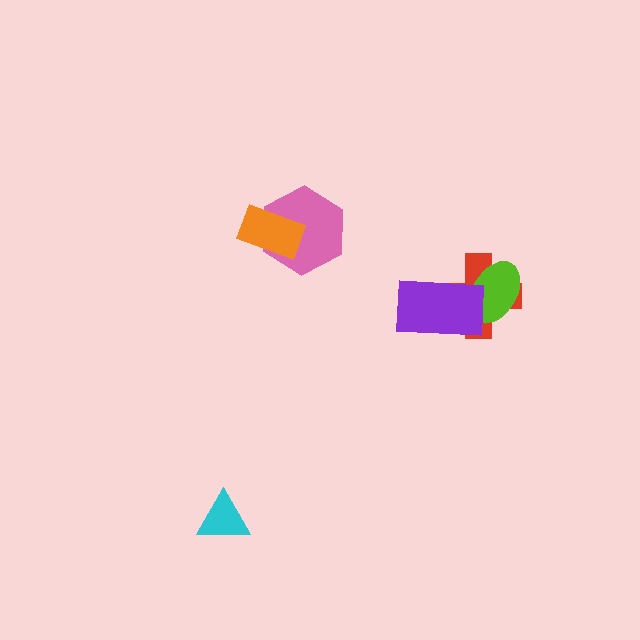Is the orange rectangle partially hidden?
No, no other shape covers it.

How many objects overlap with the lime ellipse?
2 objects overlap with the lime ellipse.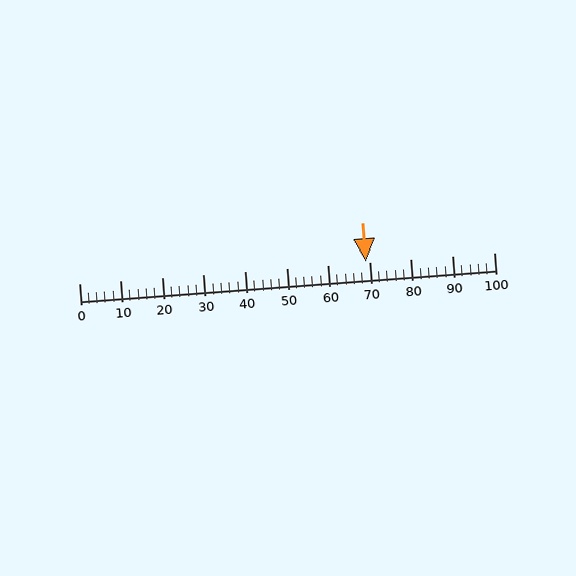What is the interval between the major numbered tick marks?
The major tick marks are spaced 10 units apart.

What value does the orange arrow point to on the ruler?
The orange arrow points to approximately 69.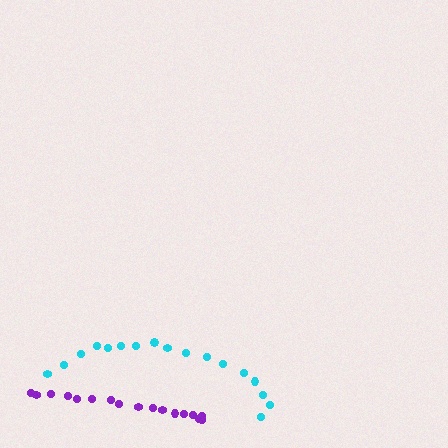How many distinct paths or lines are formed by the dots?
There are 2 distinct paths.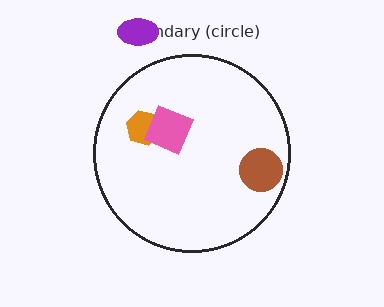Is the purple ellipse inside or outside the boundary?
Outside.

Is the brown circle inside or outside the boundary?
Inside.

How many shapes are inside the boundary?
3 inside, 1 outside.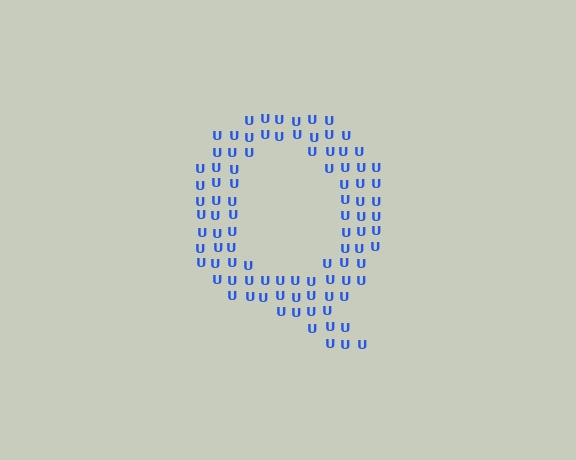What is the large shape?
The large shape is the letter Q.